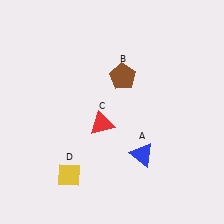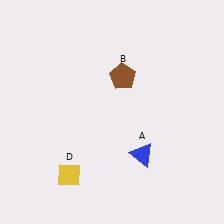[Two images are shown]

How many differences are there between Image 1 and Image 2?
There is 1 difference between the two images.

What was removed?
The red triangle (C) was removed in Image 2.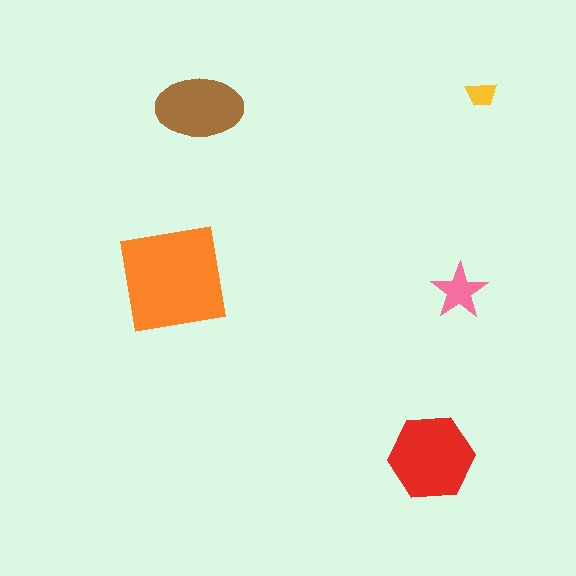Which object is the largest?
The orange square.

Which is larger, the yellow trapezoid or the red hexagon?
The red hexagon.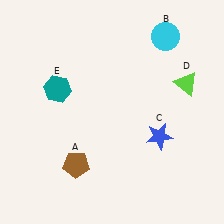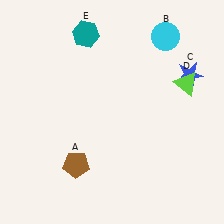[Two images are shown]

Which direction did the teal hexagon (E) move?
The teal hexagon (E) moved up.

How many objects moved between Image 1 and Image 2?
2 objects moved between the two images.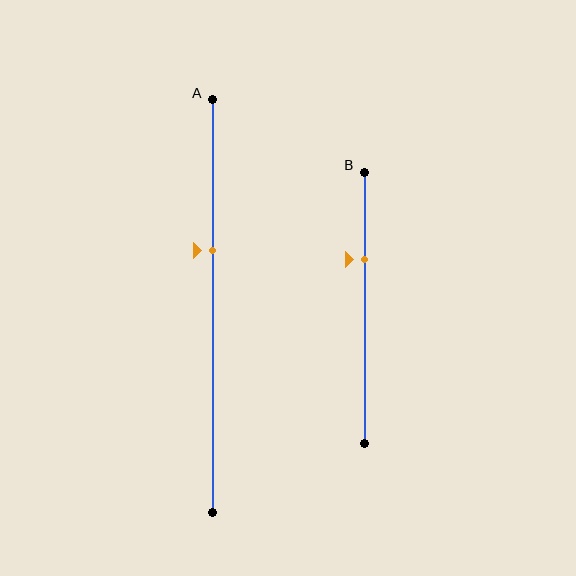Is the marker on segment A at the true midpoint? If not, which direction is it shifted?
No, the marker on segment A is shifted upward by about 13% of the segment length.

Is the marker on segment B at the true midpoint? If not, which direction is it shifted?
No, the marker on segment B is shifted upward by about 18% of the segment length.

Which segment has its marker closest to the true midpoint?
Segment A has its marker closest to the true midpoint.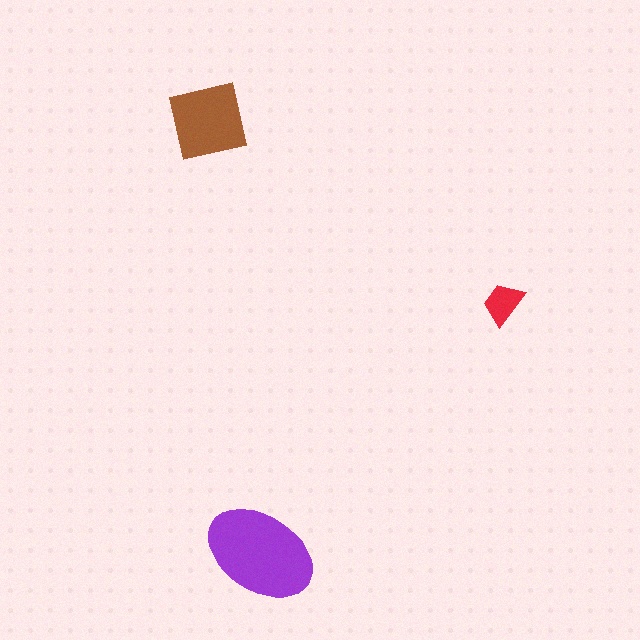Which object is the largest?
The purple ellipse.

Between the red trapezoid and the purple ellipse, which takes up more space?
The purple ellipse.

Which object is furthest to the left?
The brown square is leftmost.